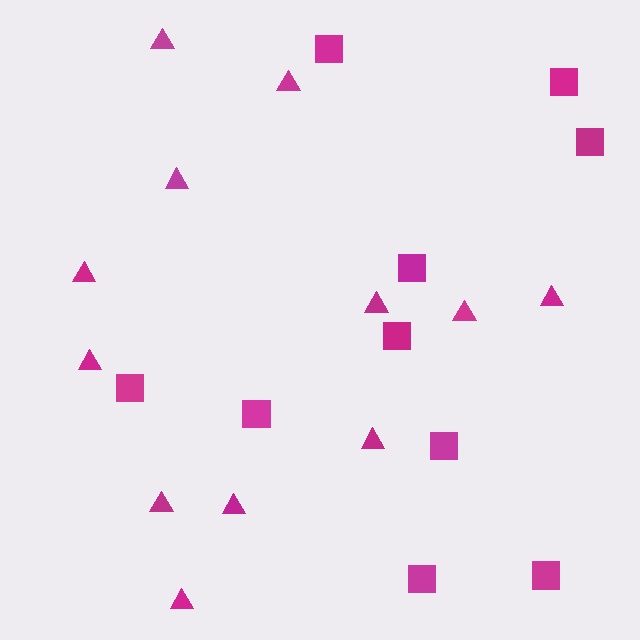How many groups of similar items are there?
There are 2 groups: one group of squares (10) and one group of triangles (12).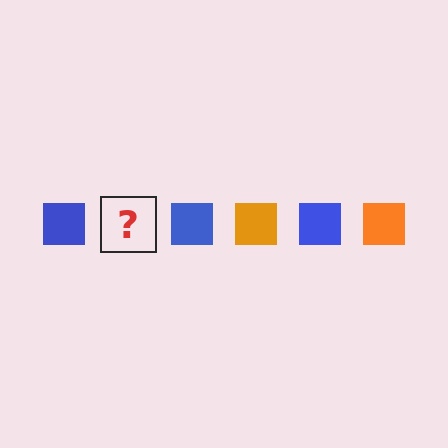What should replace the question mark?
The question mark should be replaced with an orange square.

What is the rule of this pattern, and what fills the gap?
The rule is that the pattern cycles through blue, orange squares. The gap should be filled with an orange square.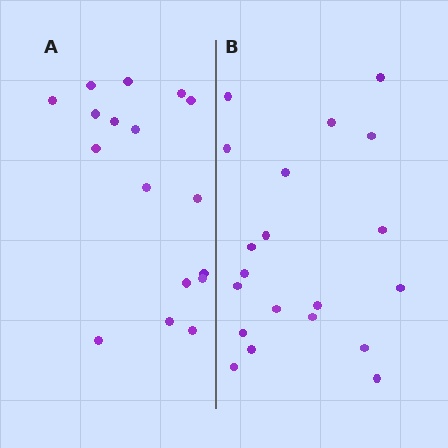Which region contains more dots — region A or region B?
Region B (the right region) has more dots.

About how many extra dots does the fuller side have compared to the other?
Region B has just a few more — roughly 2 or 3 more dots than region A.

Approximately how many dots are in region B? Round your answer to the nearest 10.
About 20 dots.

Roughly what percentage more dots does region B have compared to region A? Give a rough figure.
About 20% more.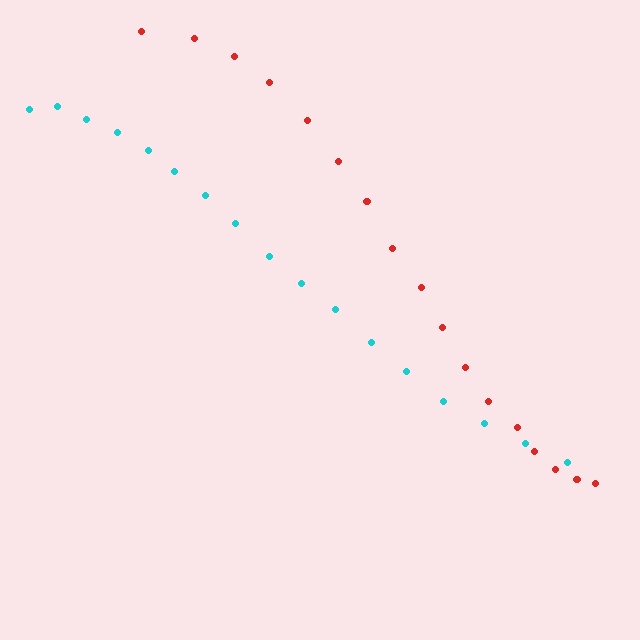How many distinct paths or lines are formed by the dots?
There are 2 distinct paths.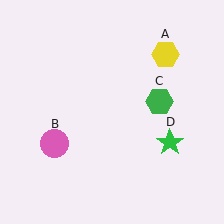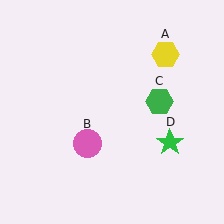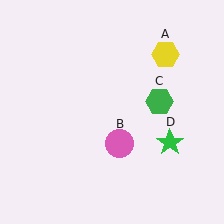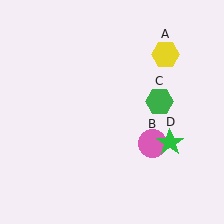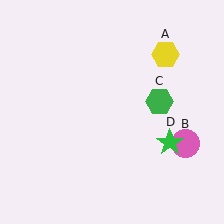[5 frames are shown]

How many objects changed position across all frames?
1 object changed position: pink circle (object B).